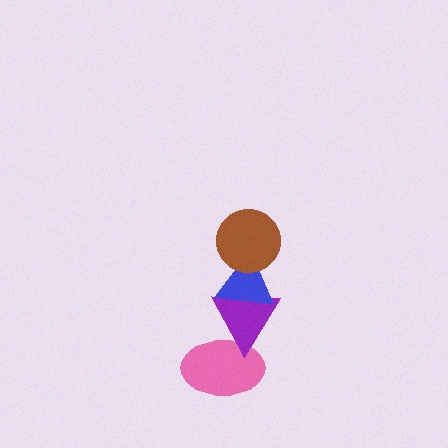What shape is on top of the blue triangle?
The brown circle is on top of the blue triangle.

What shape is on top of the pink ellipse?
The purple triangle is on top of the pink ellipse.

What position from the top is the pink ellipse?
The pink ellipse is 4th from the top.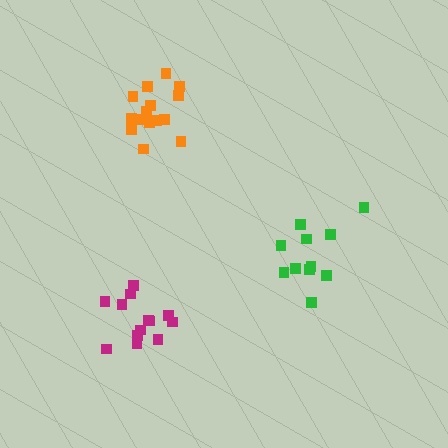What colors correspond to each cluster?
The clusters are colored: orange, green, magenta.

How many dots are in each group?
Group 1: 15 dots, Group 2: 11 dots, Group 3: 13 dots (39 total).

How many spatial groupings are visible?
There are 3 spatial groupings.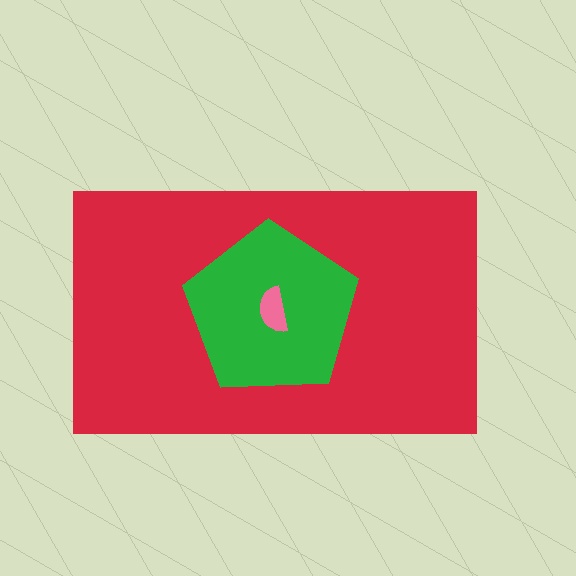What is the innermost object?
The pink semicircle.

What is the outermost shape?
The red rectangle.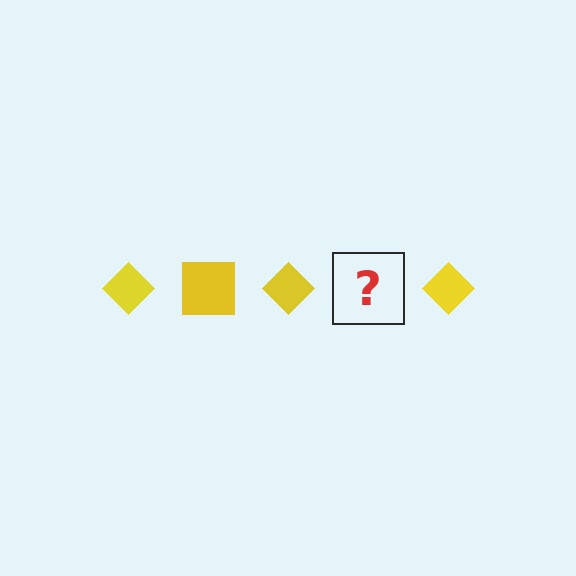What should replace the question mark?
The question mark should be replaced with a yellow square.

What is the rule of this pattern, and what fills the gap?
The rule is that the pattern cycles through diamond, square shapes in yellow. The gap should be filled with a yellow square.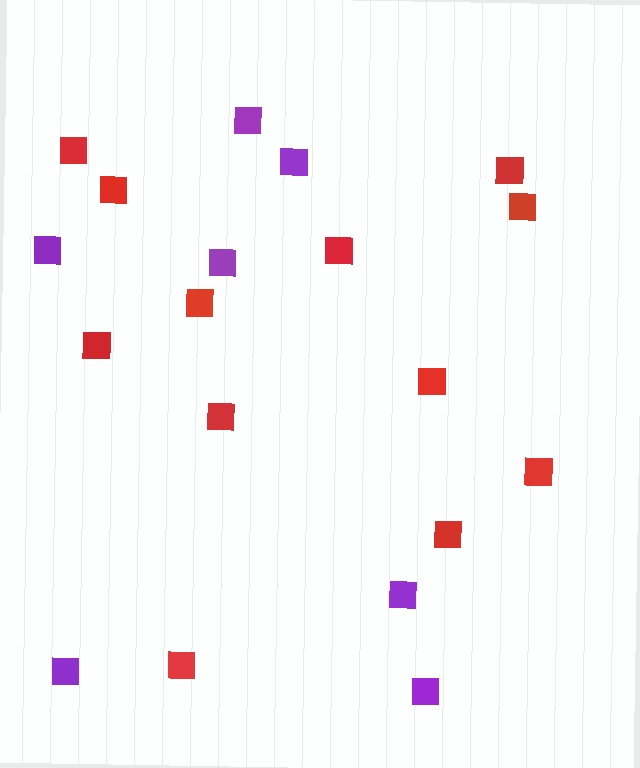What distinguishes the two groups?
There are 2 groups: one group of purple squares (7) and one group of red squares (12).